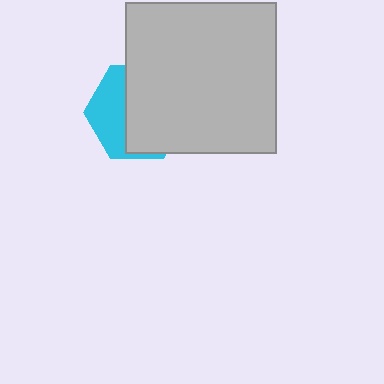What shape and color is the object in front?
The object in front is a light gray square.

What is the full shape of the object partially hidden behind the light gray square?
The partially hidden object is a cyan hexagon.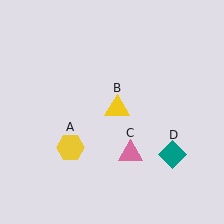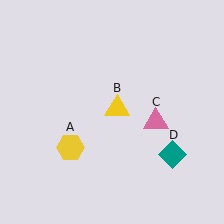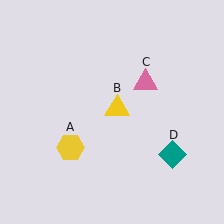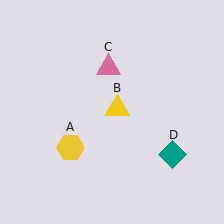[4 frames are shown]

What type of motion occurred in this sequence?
The pink triangle (object C) rotated counterclockwise around the center of the scene.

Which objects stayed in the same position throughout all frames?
Yellow hexagon (object A) and yellow triangle (object B) and teal diamond (object D) remained stationary.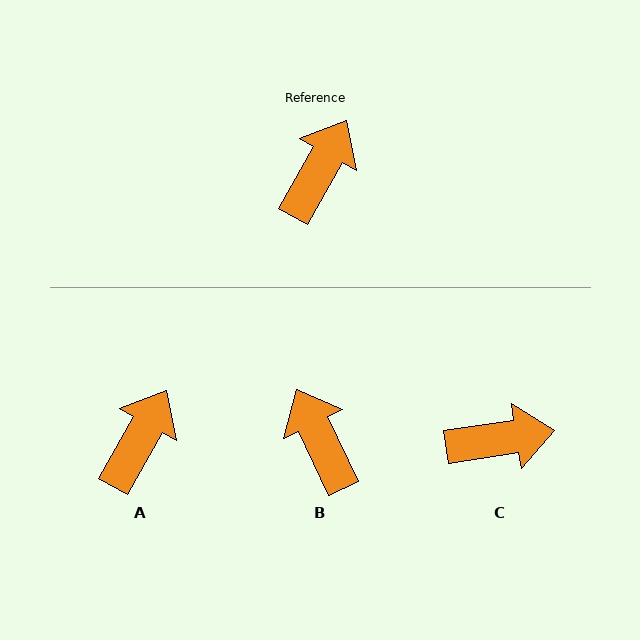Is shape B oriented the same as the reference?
No, it is off by about 55 degrees.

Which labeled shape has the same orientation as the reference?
A.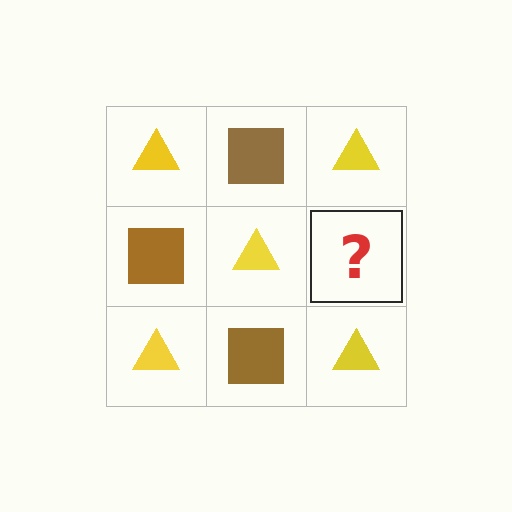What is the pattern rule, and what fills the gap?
The rule is that it alternates yellow triangle and brown square in a checkerboard pattern. The gap should be filled with a brown square.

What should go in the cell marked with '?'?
The missing cell should contain a brown square.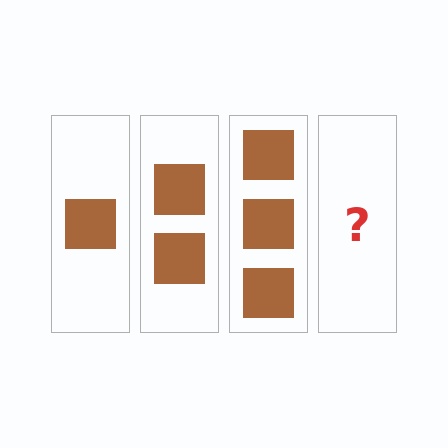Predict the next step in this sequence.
The next step is 4 squares.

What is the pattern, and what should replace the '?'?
The pattern is that each step adds one more square. The '?' should be 4 squares.